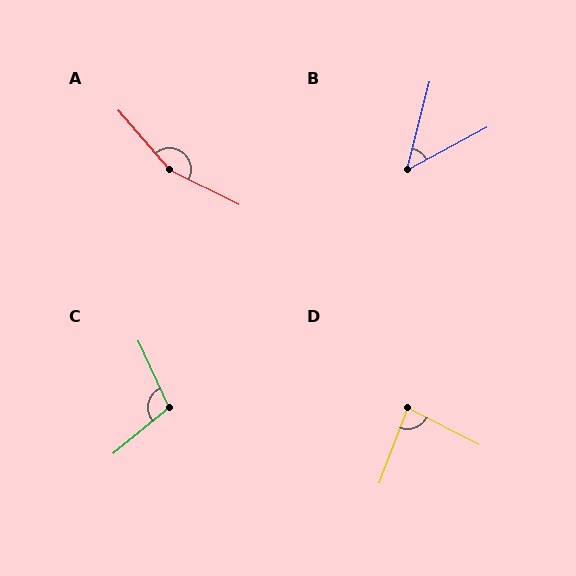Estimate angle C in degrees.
Approximately 105 degrees.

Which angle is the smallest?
B, at approximately 47 degrees.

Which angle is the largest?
A, at approximately 157 degrees.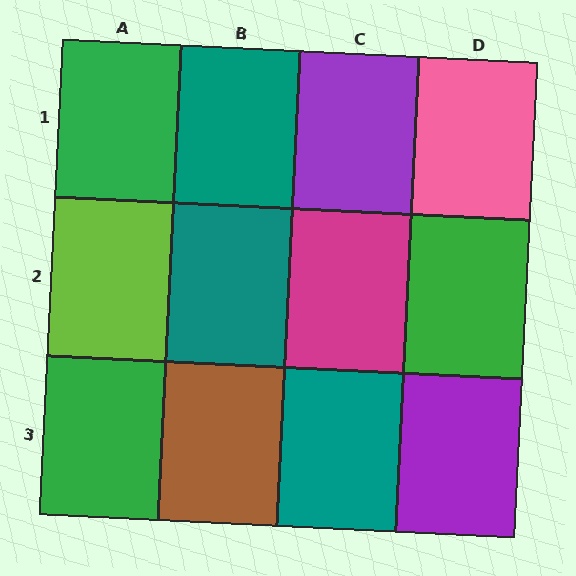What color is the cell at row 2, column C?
Magenta.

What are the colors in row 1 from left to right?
Green, teal, purple, pink.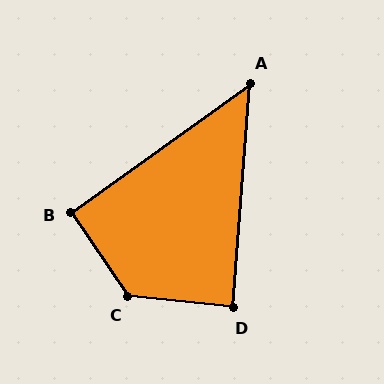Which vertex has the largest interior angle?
C, at approximately 130 degrees.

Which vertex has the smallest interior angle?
A, at approximately 50 degrees.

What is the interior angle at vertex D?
Approximately 88 degrees (approximately right).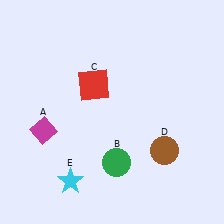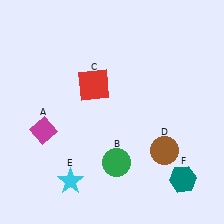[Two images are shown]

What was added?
A teal hexagon (F) was added in Image 2.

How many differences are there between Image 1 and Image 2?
There is 1 difference between the two images.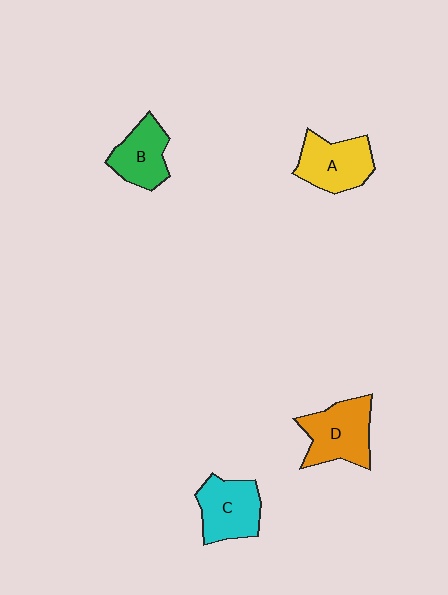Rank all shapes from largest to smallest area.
From largest to smallest: D (orange), A (yellow), C (cyan), B (green).